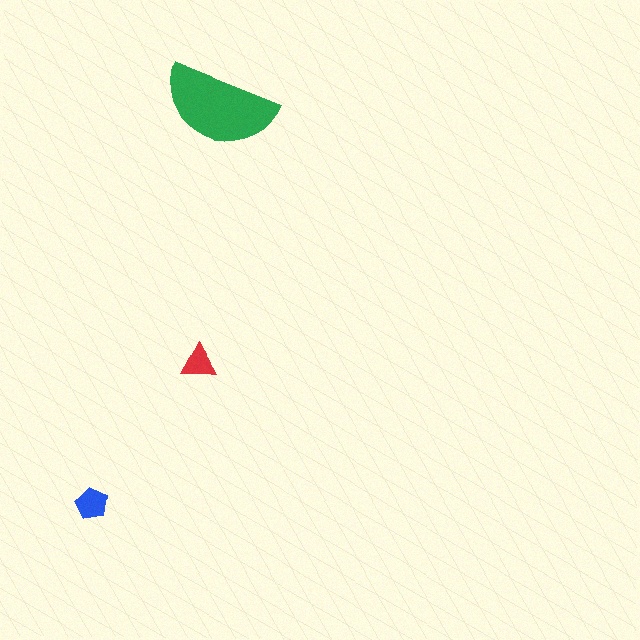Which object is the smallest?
The red triangle.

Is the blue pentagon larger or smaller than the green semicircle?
Smaller.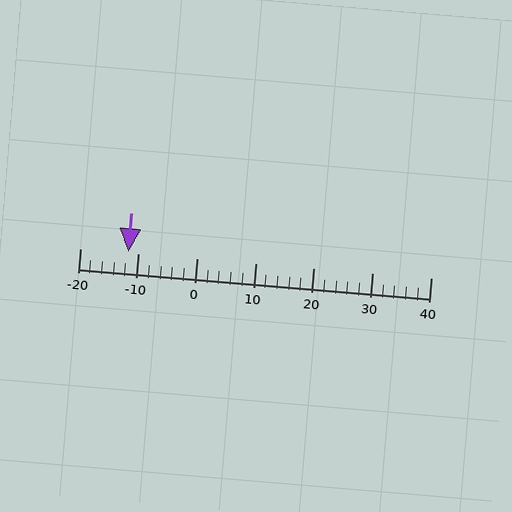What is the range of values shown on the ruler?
The ruler shows values from -20 to 40.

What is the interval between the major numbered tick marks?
The major tick marks are spaced 10 units apart.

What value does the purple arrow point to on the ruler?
The purple arrow points to approximately -12.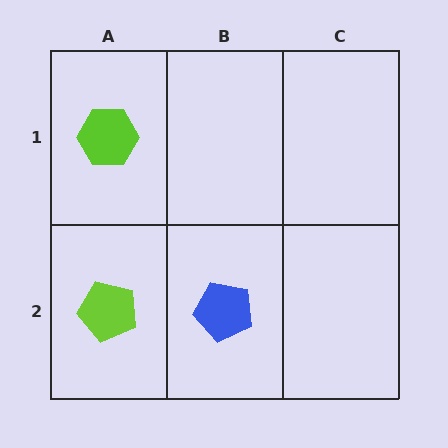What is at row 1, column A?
A lime hexagon.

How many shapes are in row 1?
1 shape.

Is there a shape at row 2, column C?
No, that cell is empty.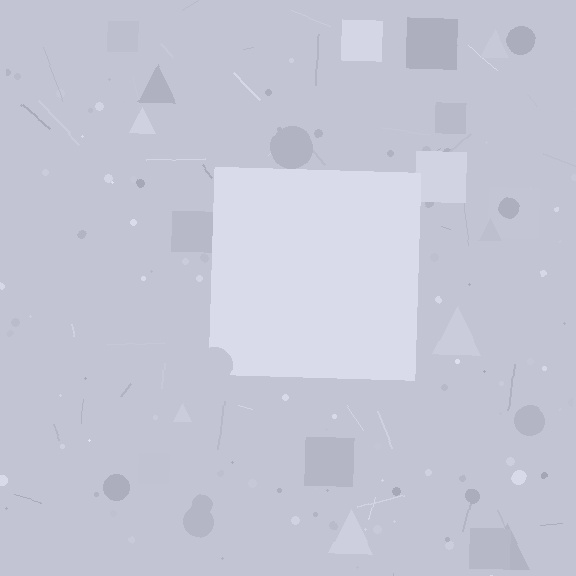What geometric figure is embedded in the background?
A square is embedded in the background.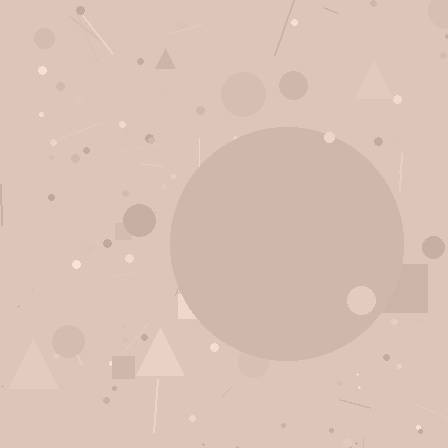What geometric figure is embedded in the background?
A circle is embedded in the background.